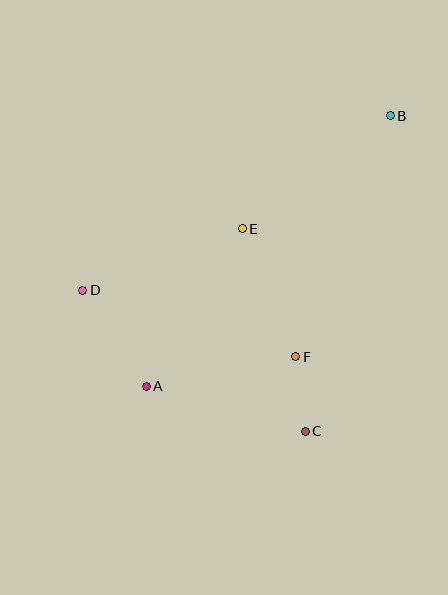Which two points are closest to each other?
Points C and F are closest to each other.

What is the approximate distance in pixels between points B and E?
The distance between B and E is approximately 186 pixels.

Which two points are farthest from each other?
Points A and B are farthest from each other.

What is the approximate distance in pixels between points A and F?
The distance between A and F is approximately 152 pixels.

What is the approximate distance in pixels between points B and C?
The distance between B and C is approximately 327 pixels.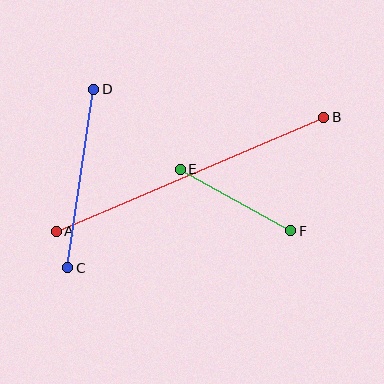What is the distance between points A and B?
The distance is approximately 291 pixels.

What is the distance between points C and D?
The distance is approximately 180 pixels.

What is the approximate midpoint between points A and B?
The midpoint is at approximately (190, 174) pixels.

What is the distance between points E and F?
The distance is approximately 126 pixels.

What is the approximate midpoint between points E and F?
The midpoint is at approximately (235, 200) pixels.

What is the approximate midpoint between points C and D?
The midpoint is at approximately (81, 179) pixels.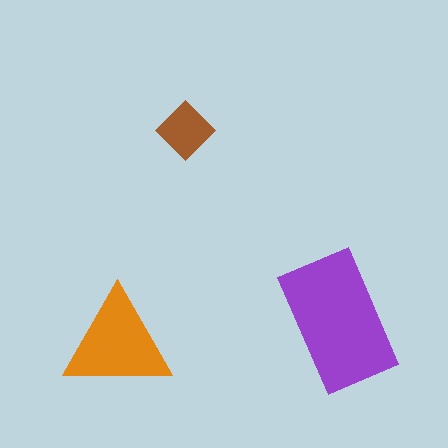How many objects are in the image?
There are 3 objects in the image.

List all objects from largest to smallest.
The purple rectangle, the orange triangle, the brown diamond.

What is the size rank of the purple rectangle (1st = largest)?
1st.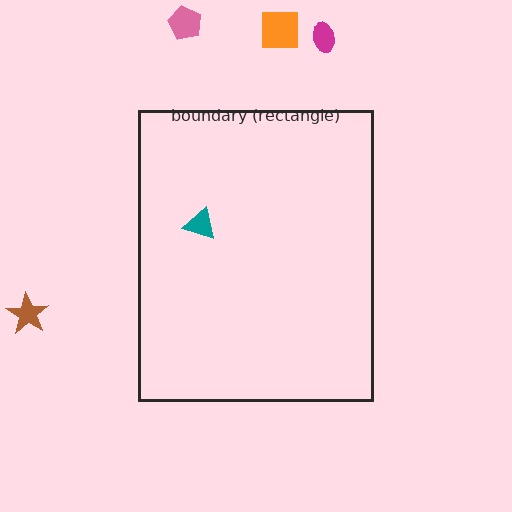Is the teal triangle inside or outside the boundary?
Inside.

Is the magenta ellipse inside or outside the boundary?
Outside.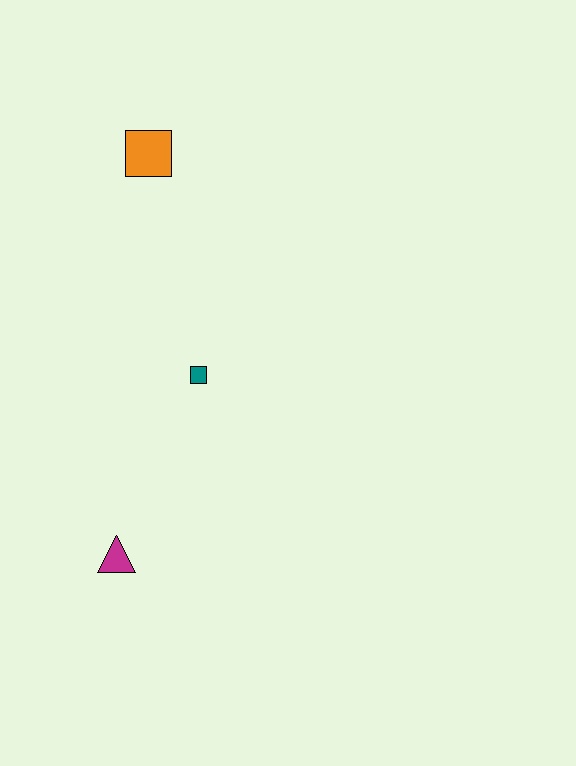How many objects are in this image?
There are 3 objects.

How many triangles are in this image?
There is 1 triangle.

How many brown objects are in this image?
There are no brown objects.